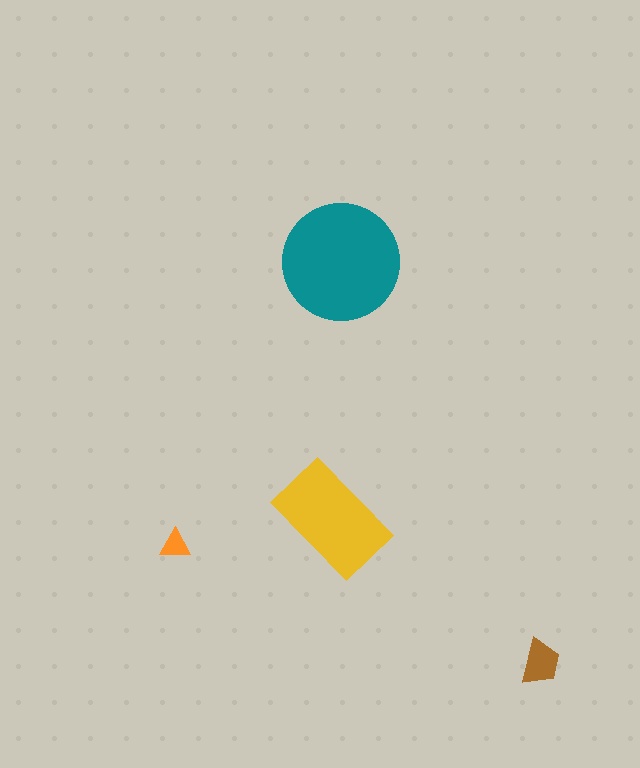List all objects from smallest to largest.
The orange triangle, the brown trapezoid, the yellow rectangle, the teal circle.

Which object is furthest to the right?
The brown trapezoid is rightmost.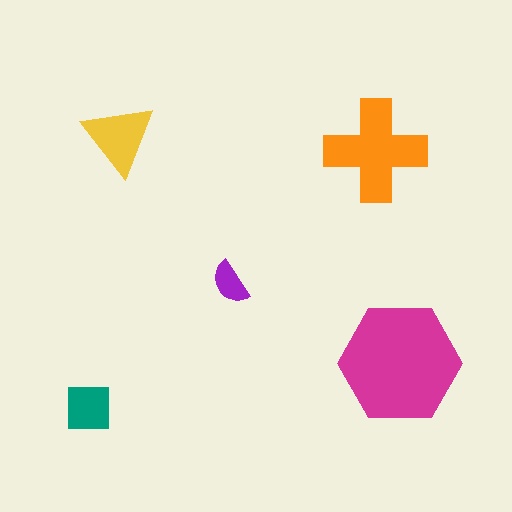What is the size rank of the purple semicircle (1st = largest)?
5th.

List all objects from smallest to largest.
The purple semicircle, the teal square, the yellow triangle, the orange cross, the magenta hexagon.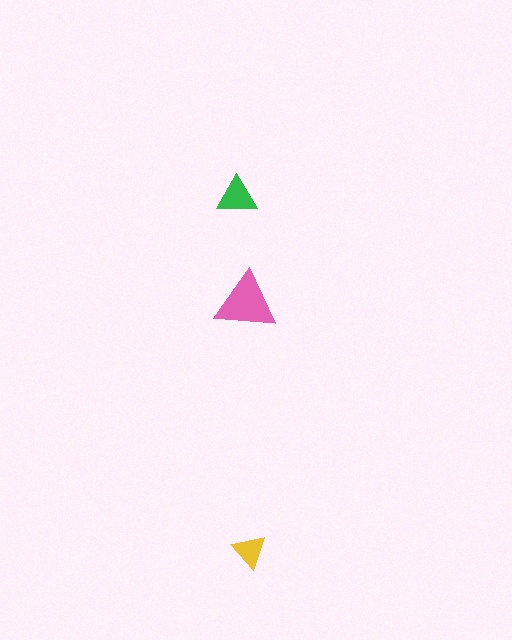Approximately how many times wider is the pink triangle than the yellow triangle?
About 2 times wider.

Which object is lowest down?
The yellow triangle is bottommost.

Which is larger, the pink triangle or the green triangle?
The pink one.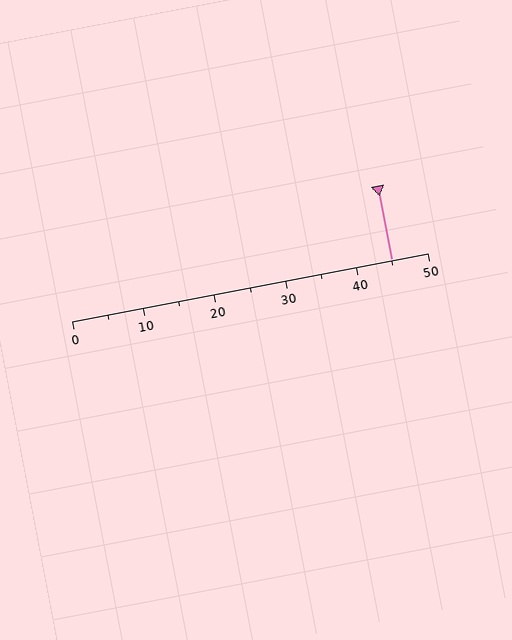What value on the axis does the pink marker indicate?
The marker indicates approximately 45.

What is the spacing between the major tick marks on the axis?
The major ticks are spaced 10 apart.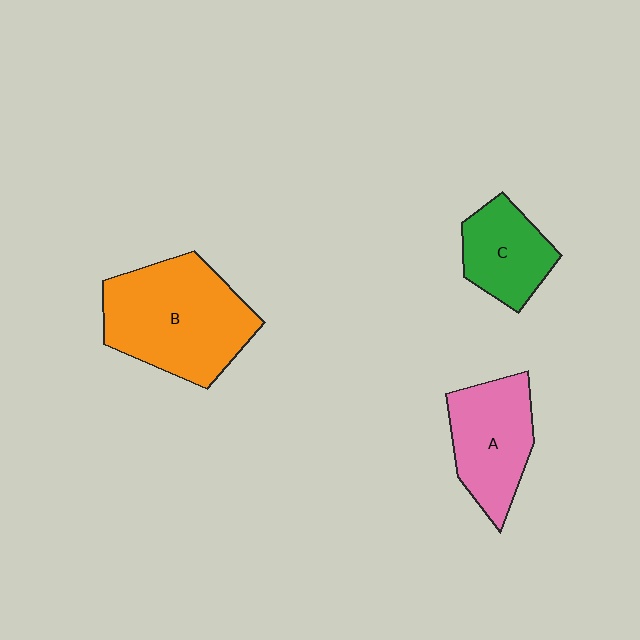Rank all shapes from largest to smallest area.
From largest to smallest: B (orange), A (pink), C (green).